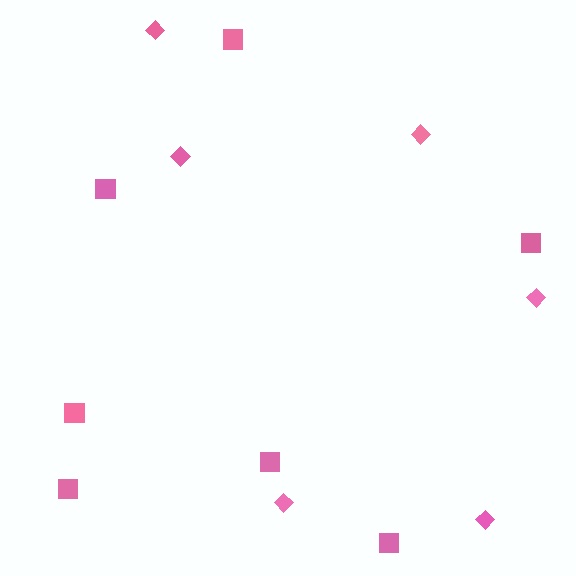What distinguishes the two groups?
There are 2 groups: one group of diamonds (6) and one group of squares (7).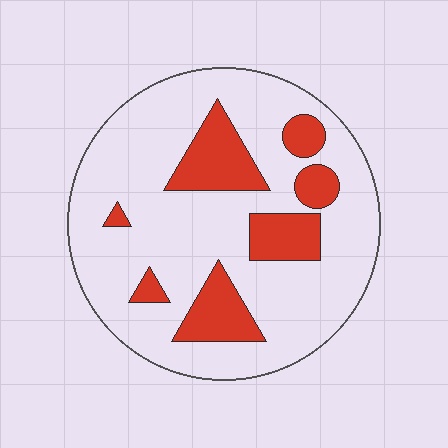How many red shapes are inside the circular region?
7.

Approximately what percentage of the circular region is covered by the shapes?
Approximately 20%.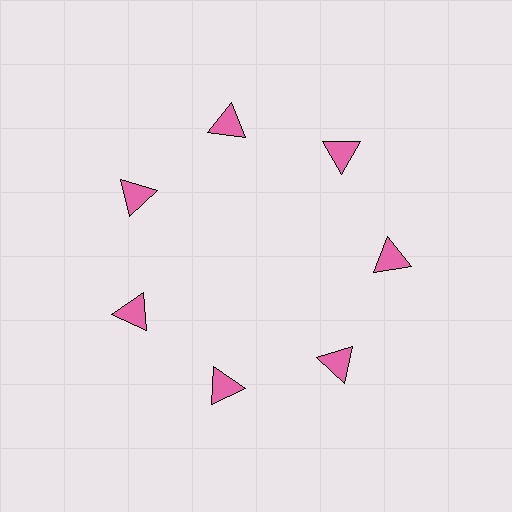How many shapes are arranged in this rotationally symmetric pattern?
There are 7 shapes, arranged in 7 groups of 1.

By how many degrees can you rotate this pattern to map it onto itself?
The pattern maps onto itself every 51 degrees of rotation.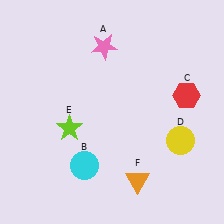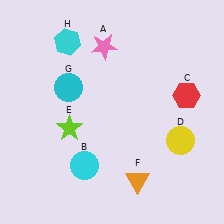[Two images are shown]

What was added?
A cyan circle (G), a cyan hexagon (H) were added in Image 2.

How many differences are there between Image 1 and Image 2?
There are 2 differences between the two images.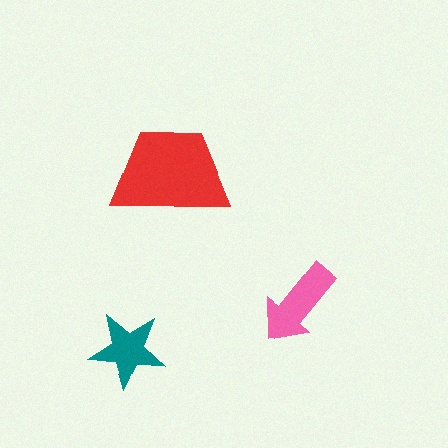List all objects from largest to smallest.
The red trapezoid, the pink arrow, the teal star.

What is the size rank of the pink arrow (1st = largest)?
2nd.